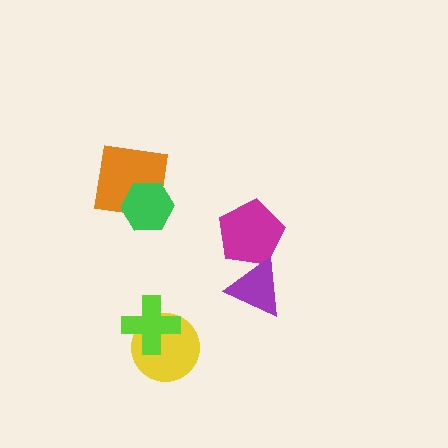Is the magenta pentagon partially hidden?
Yes, it is partially covered by another shape.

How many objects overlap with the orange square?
1 object overlaps with the orange square.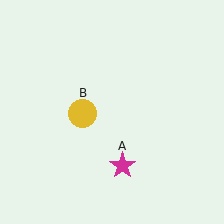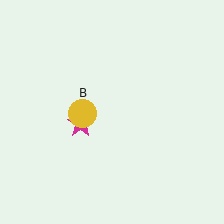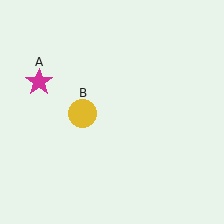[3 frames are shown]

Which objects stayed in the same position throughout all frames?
Yellow circle (object B) remained stationary.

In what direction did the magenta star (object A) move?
The magenta star (object A) moved up and to the left.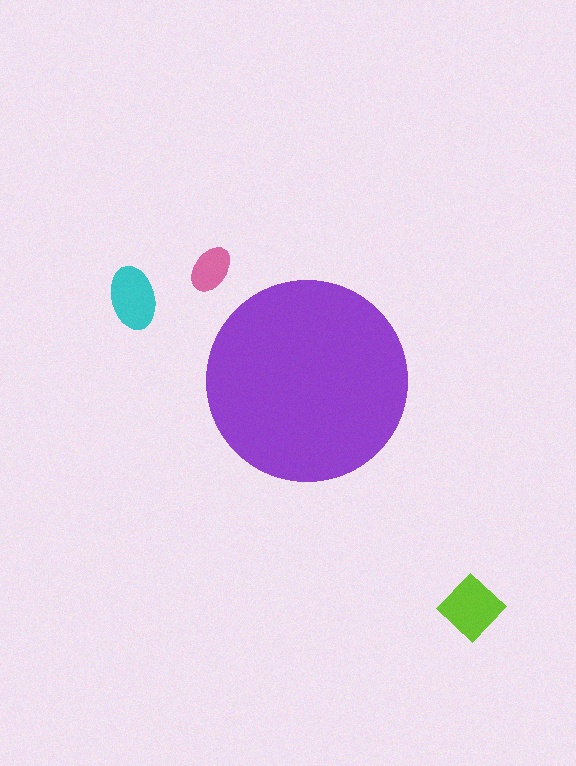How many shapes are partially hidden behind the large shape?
0 shapes are partially hidden.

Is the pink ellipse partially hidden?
No, the pink ellipse is fully visible.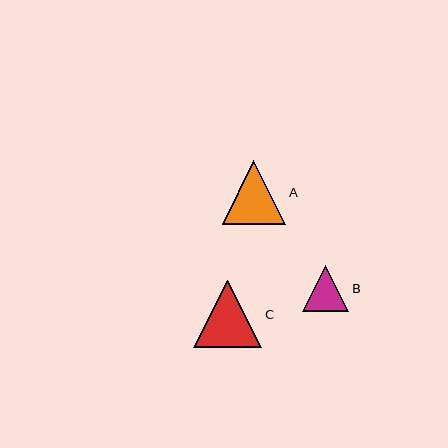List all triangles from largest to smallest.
From largest to smallest: C, A, B.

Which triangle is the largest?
Triangle C is the largest with a size of approximately 68 pixels.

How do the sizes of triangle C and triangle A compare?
Triangle C and triangle A are approximately the same size.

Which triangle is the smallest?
Triangle B is the smallest with a size of approximately 46 pixels.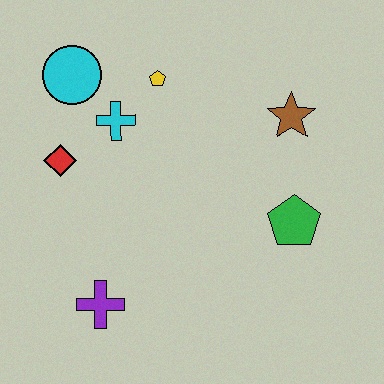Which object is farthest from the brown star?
The purple cross is farthest from the brown star.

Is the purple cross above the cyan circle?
No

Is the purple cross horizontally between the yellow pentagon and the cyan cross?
No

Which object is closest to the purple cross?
The red diamond is closest to the purple cross.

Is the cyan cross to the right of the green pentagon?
No